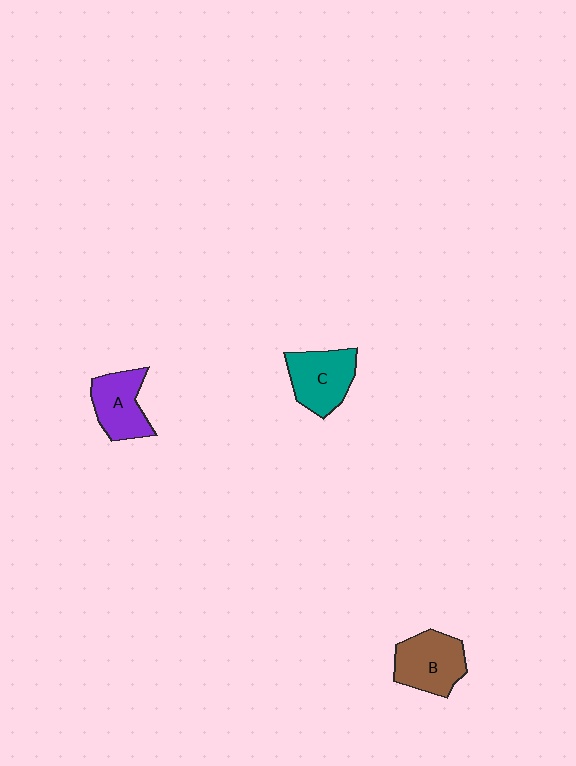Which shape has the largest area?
Shape B (brown).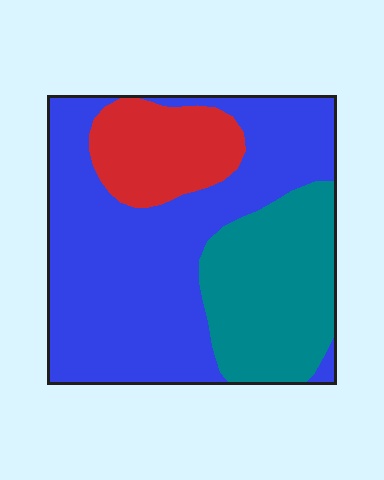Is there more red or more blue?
Blue.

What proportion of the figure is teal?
Teal takes up about one quarter (1/4) of the figure.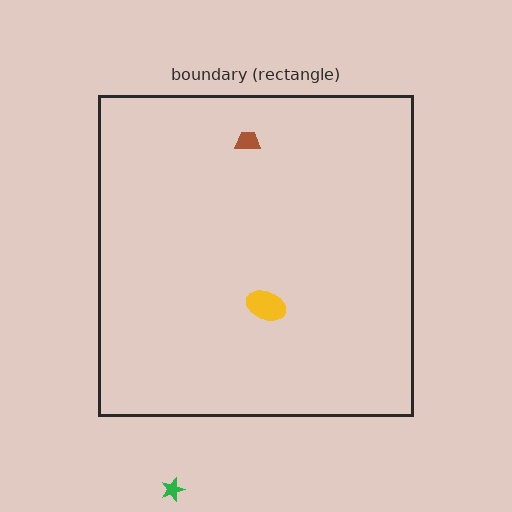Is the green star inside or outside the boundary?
Outside.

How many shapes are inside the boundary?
2 inside, 1 outside.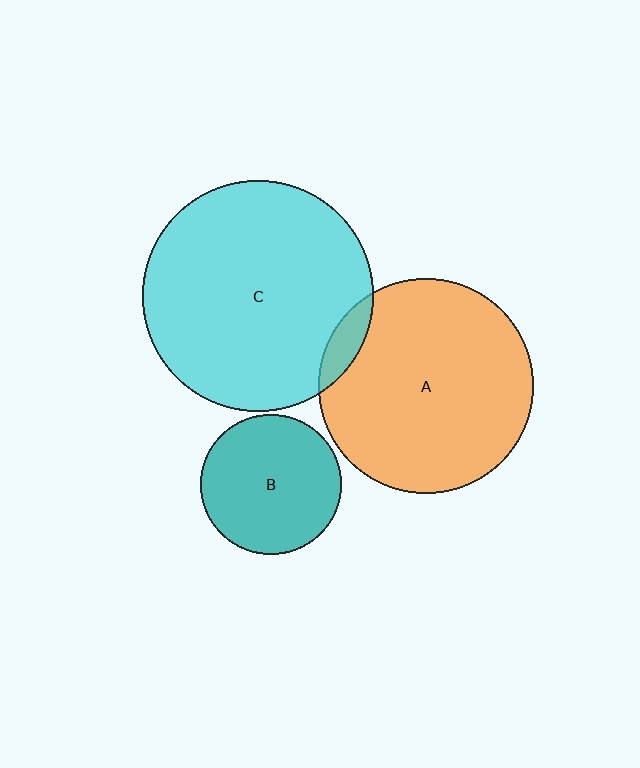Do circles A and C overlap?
Yes.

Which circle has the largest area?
Circle C (cyan).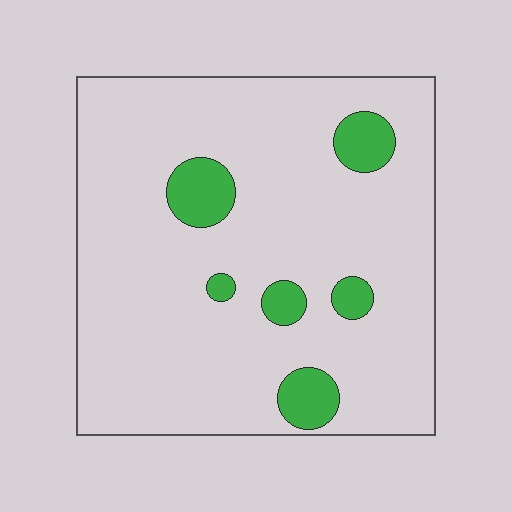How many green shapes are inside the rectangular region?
6.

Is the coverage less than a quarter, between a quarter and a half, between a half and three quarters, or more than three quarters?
Less than a quarter.